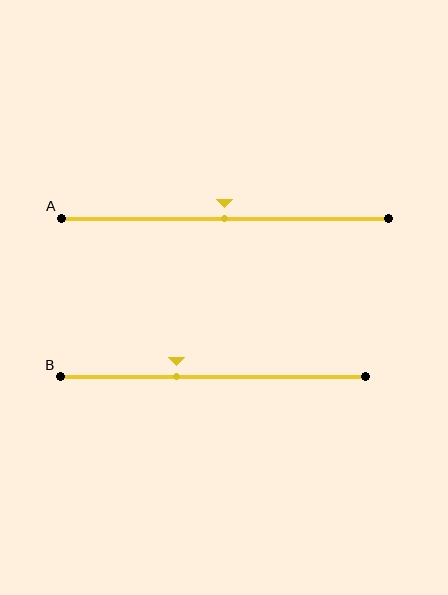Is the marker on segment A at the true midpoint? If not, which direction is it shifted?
Yes, the marker on segment A is at the true midpoint.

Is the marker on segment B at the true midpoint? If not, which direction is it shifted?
No, the marker on segment B is shifted to the left by about 12% of the segment length.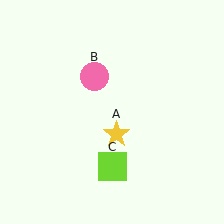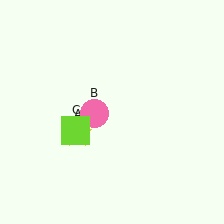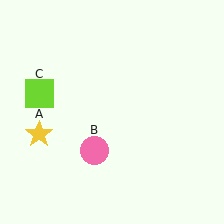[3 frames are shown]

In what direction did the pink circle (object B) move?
The pink circle (object B) moved down.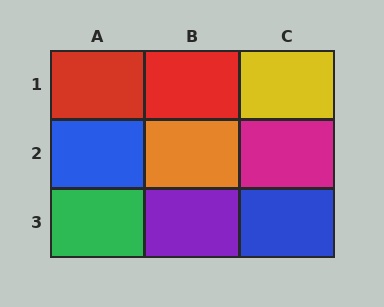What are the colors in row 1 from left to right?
Red, red, yellow.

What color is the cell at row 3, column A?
Green.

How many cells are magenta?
1 cell is magenta.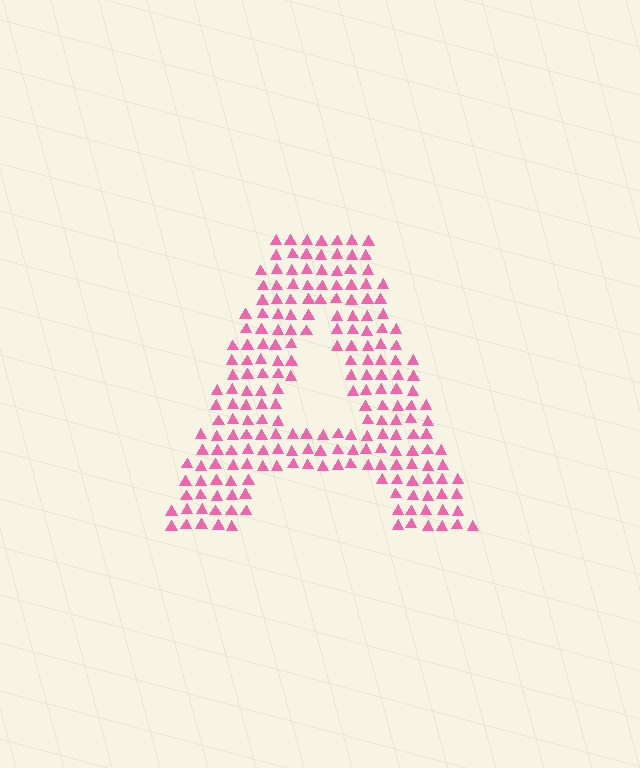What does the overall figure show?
The overall figure shows the letter A.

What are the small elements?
The small elements are triangles.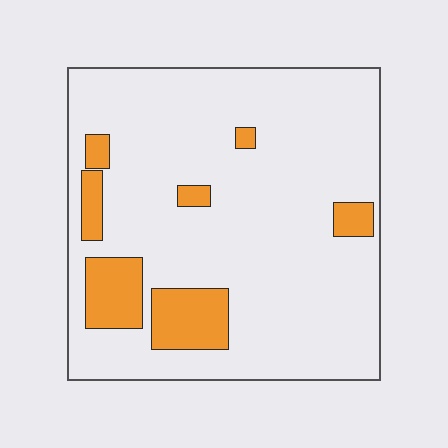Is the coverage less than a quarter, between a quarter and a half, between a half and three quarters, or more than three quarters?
Less than a quarter.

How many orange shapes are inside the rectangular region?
7.